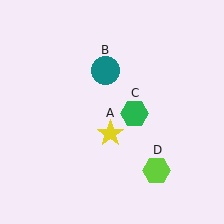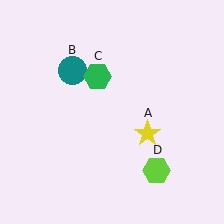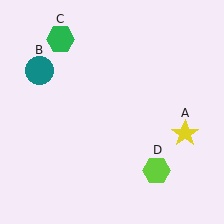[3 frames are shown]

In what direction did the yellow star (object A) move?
The yellow star (object A) moved right.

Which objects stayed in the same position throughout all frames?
Lime hexagon (object D) remained stationary.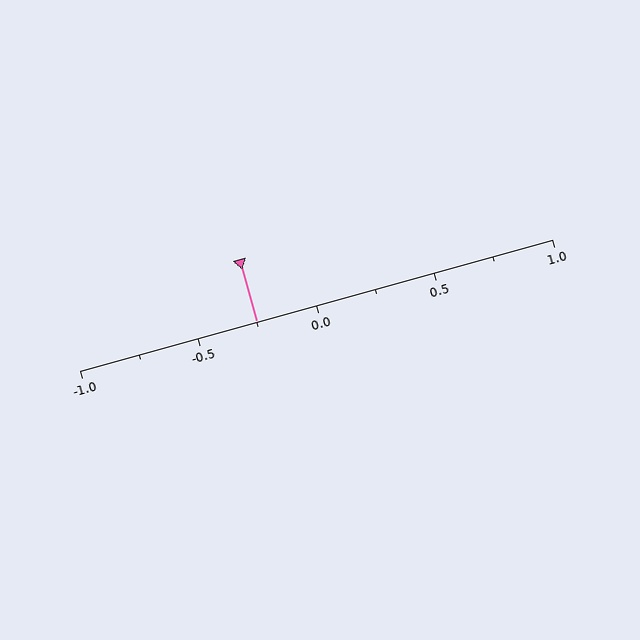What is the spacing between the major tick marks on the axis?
The major ticks are spaced 0.5 apart.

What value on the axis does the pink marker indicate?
The marker indicates approximately -0.25.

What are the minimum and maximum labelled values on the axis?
The axis runs from -1.0 to 1.0.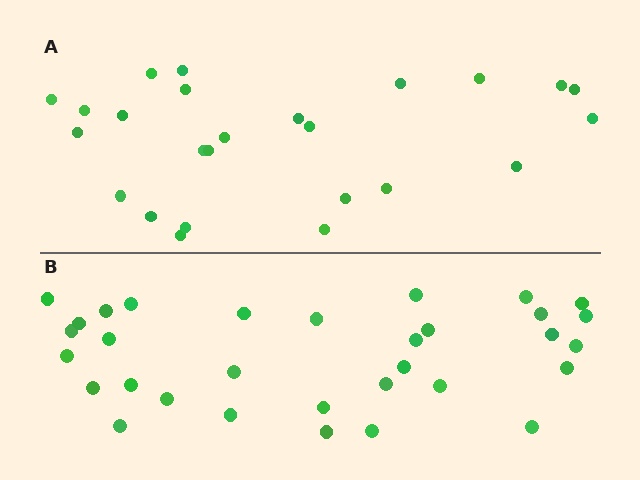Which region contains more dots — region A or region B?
Region B (the bottom region) has more dots.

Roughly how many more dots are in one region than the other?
Region B has roughly 8 or so more dots than region A.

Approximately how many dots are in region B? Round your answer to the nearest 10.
About 30 dots. (The exact count is 32, which rounds to 30.)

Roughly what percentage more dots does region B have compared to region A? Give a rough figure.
About 30% more.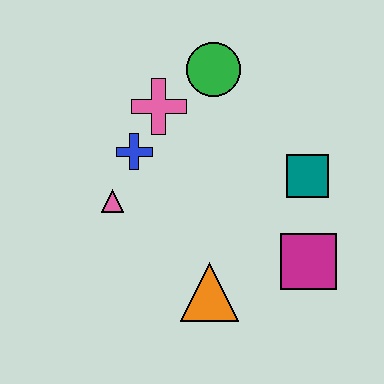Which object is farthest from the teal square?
The pink triangle is farthest from the teal square.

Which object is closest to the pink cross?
The blue cross is closest to the pink cross.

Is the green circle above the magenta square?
Yes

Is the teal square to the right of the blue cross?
Yes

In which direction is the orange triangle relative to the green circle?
The orange triangle is below the green circle.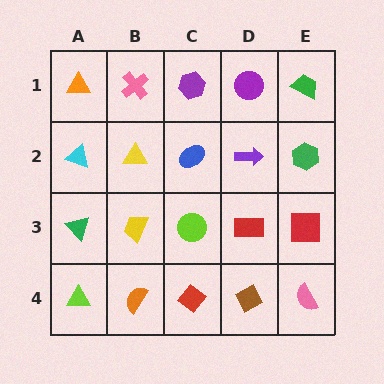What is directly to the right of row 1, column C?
A purple circle.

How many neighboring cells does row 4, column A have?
2.